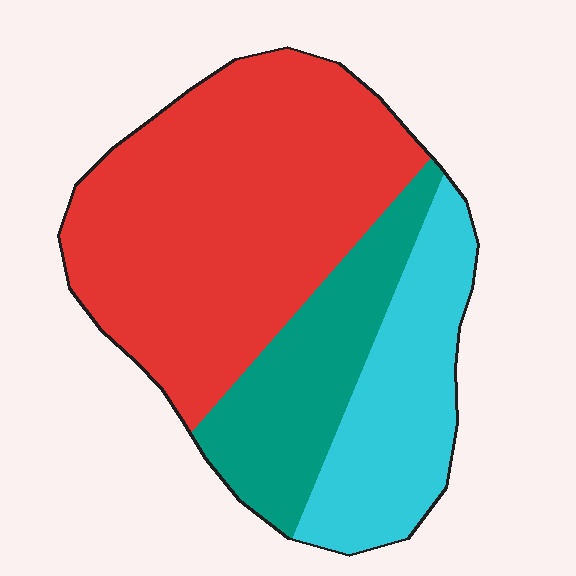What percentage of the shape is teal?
Teal covers 22% of the shape.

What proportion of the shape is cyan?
Cyan covers around 25% of the shape.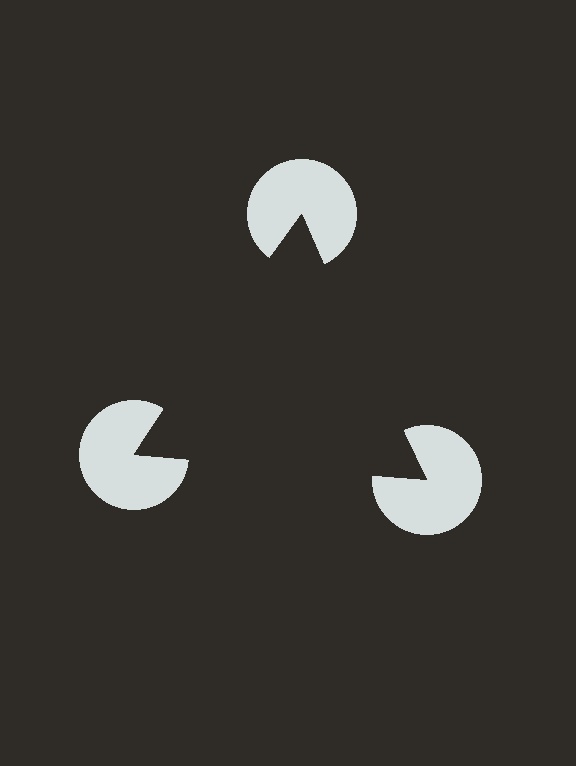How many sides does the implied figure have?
3 sides.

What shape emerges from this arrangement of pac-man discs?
An illusory triangle — its edges are inferred from the aligned wedge cuts in the pac-man discs, not physically drawn.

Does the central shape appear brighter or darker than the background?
It typically appears slightly darker than the background, even though no actual brightness change is drawn.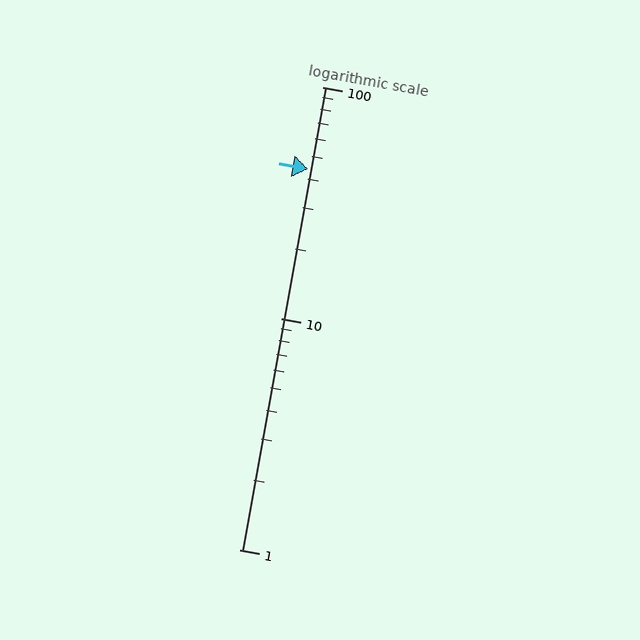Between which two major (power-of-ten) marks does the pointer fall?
The pointer is between 10 and 100.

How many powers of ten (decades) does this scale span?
The scale spans 2 decades, from 1 to 100.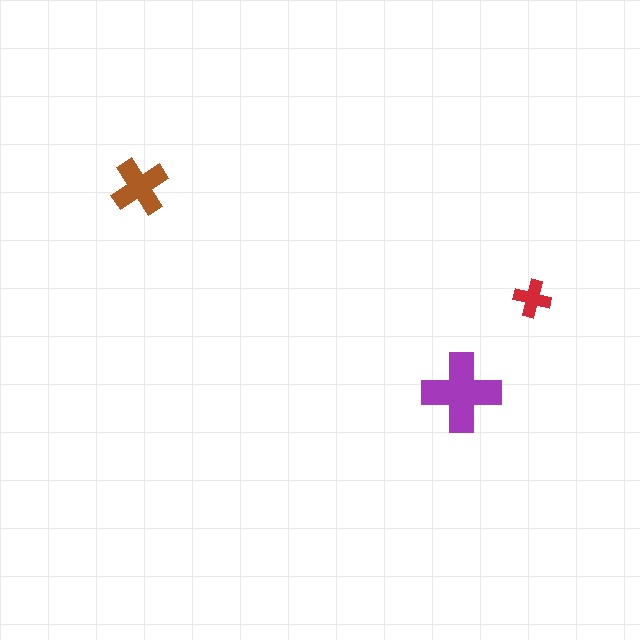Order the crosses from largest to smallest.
the purple one, the brown one, the red one.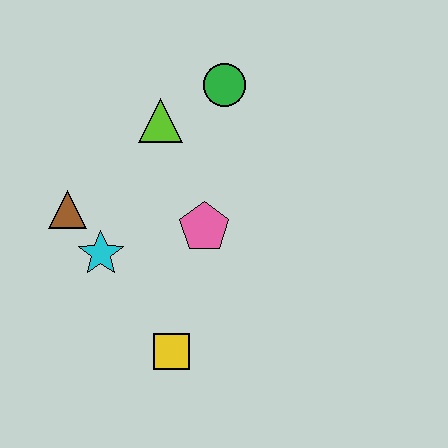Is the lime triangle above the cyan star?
Yes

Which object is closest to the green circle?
The lime triangle is closest to the green circle.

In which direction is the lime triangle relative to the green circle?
The lime triangle is to the left of the green circle.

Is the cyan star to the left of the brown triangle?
No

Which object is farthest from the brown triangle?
The green circle is farthest from the brown triangle.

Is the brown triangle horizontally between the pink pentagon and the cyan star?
No